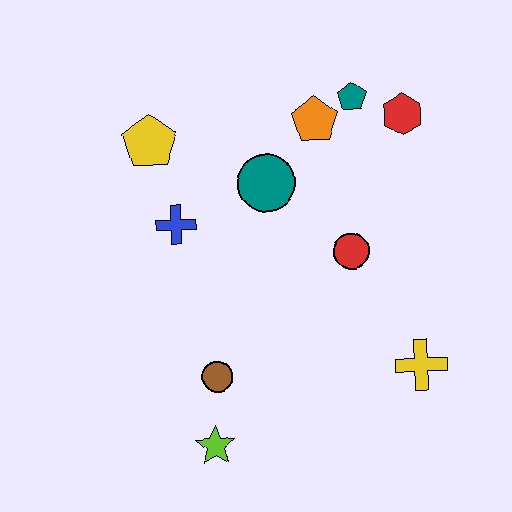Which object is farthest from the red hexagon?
The lime star is farthest from the red hexagon.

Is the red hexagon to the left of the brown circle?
No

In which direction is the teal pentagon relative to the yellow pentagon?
The teal pentagon is to the right of the yellow pentagon.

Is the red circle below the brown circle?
No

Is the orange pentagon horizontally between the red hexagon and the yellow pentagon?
Yes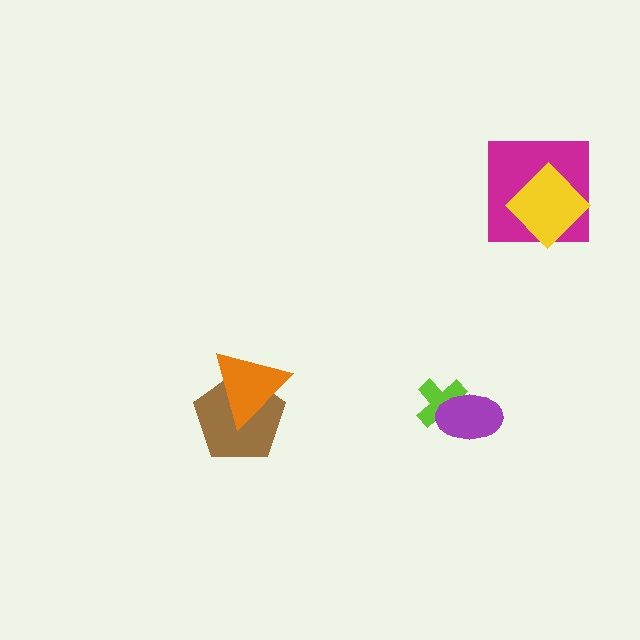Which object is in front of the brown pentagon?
The orange triangle is in front of the brown pentagon.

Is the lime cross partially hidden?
Yes, it is partially covered by another shape.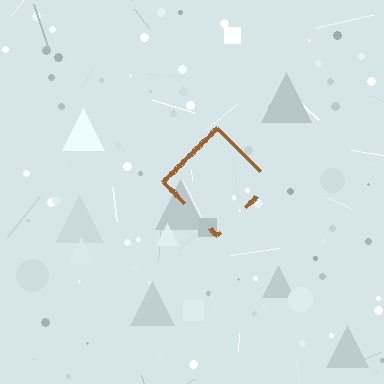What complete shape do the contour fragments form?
The contour fragments form a diamond.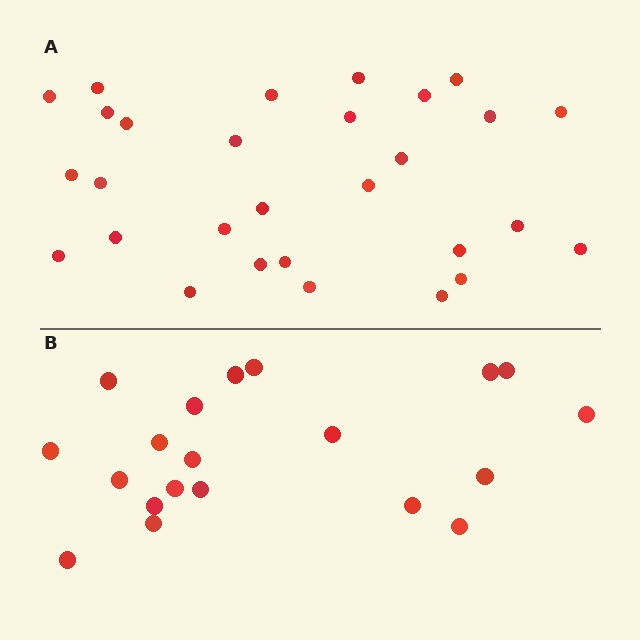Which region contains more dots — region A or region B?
Region A (the top region) has more dots.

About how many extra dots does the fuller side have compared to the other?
Region A has roughly 8 or so more dots than region B.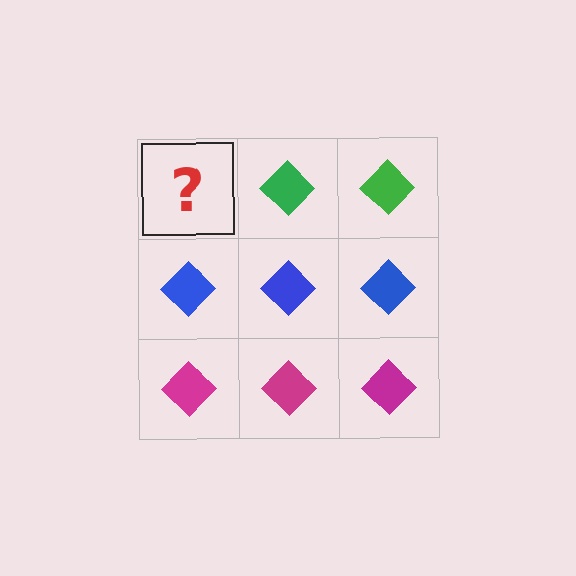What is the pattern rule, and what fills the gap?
The rule is that each row has a consistent color. The gap should be filled with a green diamond.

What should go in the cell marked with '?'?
The missing cell should contain a green diamond.